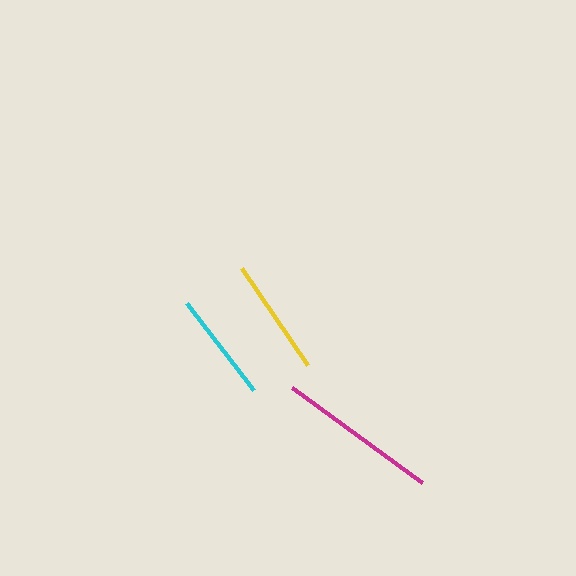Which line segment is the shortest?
The cyan line is the shortest at approximately 110 pixels.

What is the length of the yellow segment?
The yellow segment is approximately 118 pixels long.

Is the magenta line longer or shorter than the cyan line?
The magenta line is longer than the cyan line.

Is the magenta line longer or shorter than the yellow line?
The magenta line is longer than the yellow line.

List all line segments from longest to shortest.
From longest to shortest: magenta, yellow, cyan.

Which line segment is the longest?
The magenta line is the longest at approximately 161 pixels.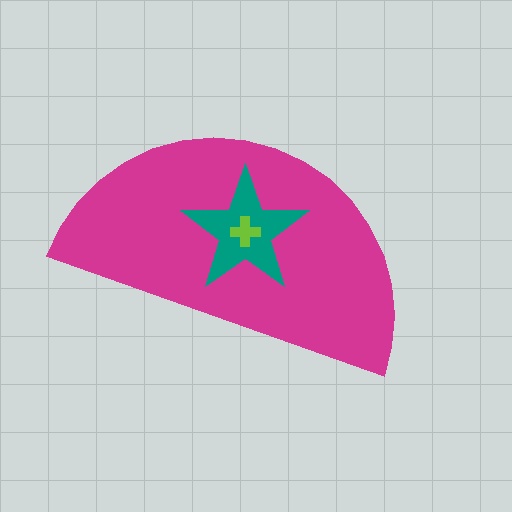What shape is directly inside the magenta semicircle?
The teal star.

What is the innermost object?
The lime cross.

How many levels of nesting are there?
3.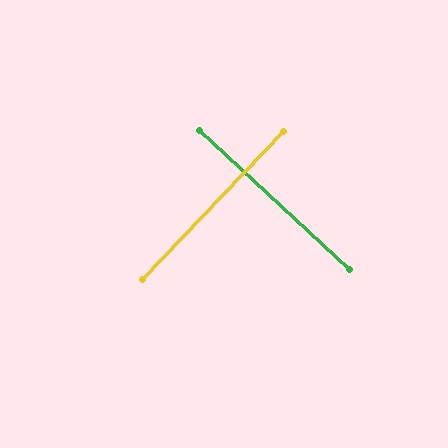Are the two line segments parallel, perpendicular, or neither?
Perpendicular — they meet at approximately 89°.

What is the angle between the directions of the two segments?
Approximately 89 degrees.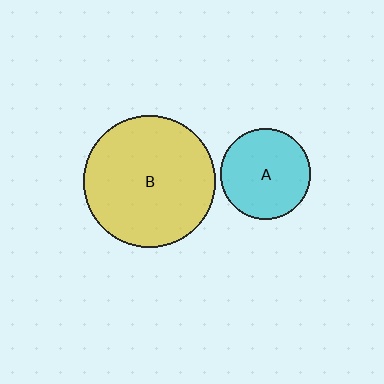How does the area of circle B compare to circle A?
Approximately 2.1 times.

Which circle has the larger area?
Circle B (yellow).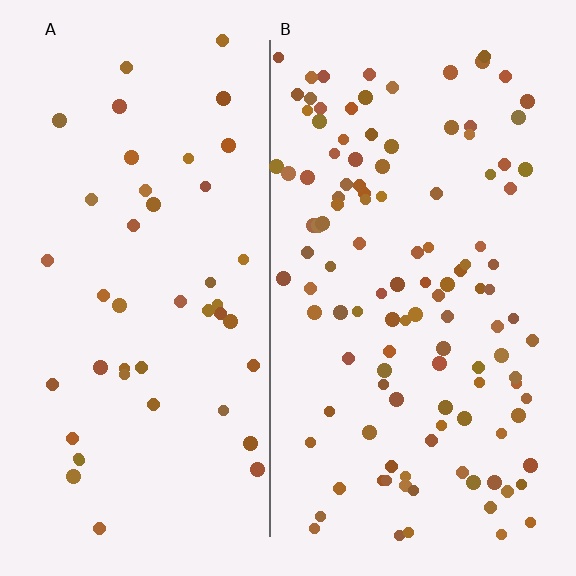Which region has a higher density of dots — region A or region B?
B (the right).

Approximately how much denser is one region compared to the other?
Approximately 2.6× — region B over region A.